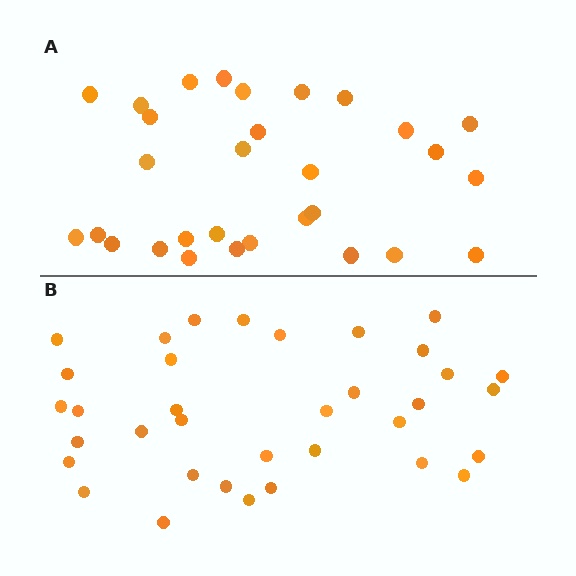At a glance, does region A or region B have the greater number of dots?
Region B (the bottom region) has more dots.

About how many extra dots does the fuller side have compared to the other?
Region B has about 5 more dots than region A.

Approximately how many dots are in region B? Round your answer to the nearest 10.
About 40 dots. (The exact count is 35, which rounds to 40.)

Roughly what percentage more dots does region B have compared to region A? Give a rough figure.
About 15% more.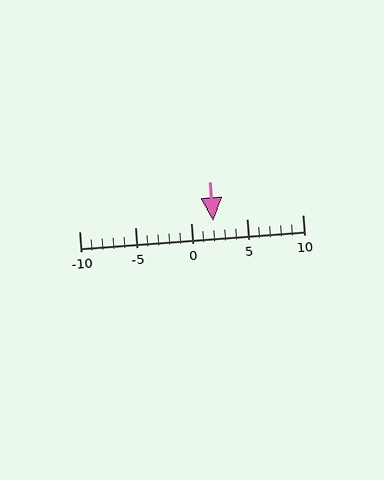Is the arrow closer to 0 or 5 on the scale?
The arrow is closer to 0.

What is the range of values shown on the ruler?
The ruler shows values from -10 to 10.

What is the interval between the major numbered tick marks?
The major tick marks are spaced 5 units apart.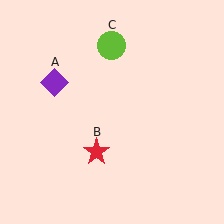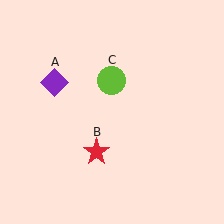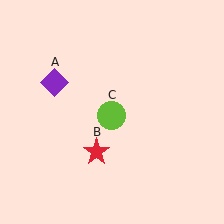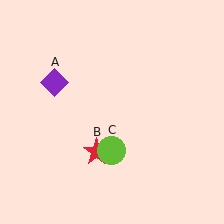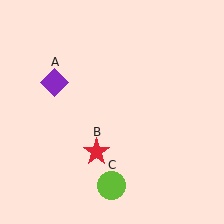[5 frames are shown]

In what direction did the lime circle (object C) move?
The lime circle (object C) moved down.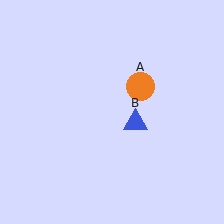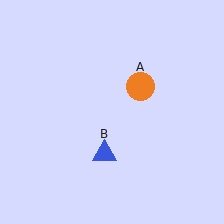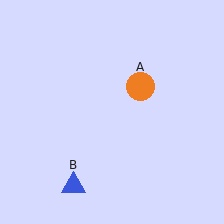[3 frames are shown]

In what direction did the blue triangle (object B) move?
The blue triangle (object B) moved down and to the left.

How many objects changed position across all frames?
1 object changed position: blue triangle (object B).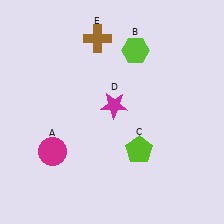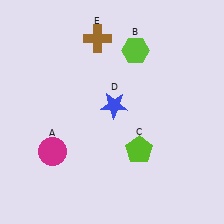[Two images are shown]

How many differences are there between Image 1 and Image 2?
There is 1 difference between the two images.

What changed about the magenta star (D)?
In Image 1, D is magenta. In Image 2, it changed to blue.